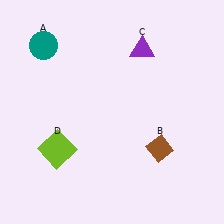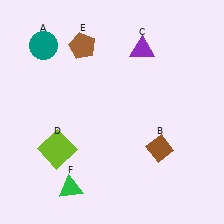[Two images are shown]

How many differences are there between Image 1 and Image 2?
There are 2 differences between the two images.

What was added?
A brown pentagon (E), a green triangle (F) were added in Image 2.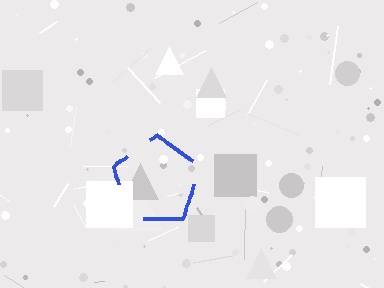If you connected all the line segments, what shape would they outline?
They would outline a pentagon.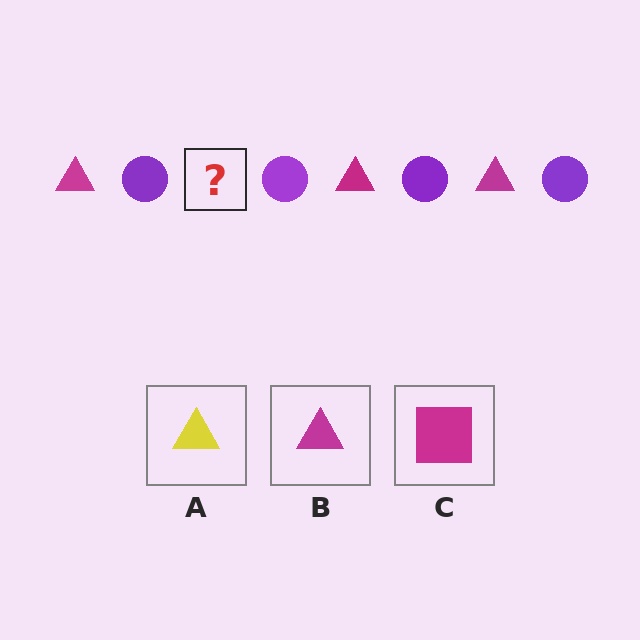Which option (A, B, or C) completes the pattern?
B.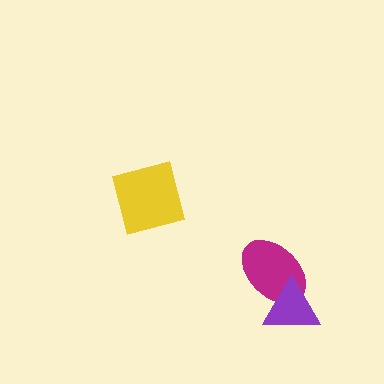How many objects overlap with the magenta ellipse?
1 object overlaps with the magenta ellipse.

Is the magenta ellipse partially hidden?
Yes, it is partially covered by another shape.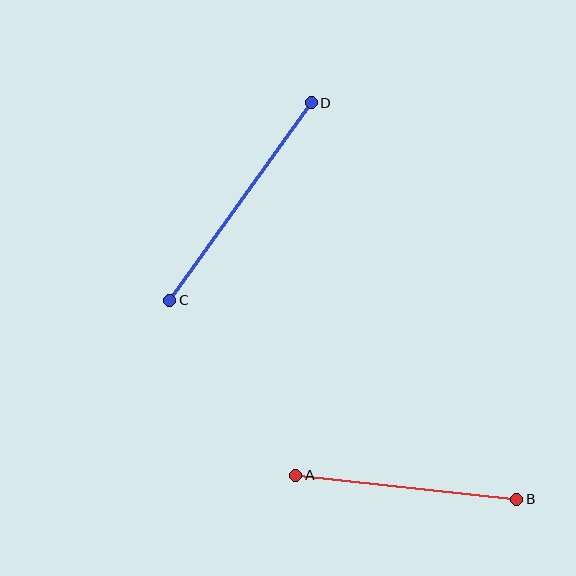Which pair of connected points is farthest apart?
Points C and D are farthest apart.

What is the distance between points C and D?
The distance is approximately 243 pixels.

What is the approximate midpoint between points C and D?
The midpoint is at approximately (241, 201) pixels.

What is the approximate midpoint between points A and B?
The midpoint is at approximately (406, 487) pixels.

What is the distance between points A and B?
The distance is approximately 222 pixels.